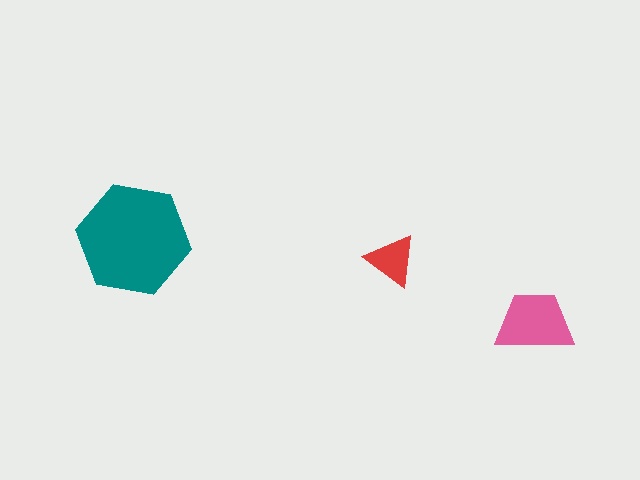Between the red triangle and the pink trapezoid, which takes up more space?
The pink trapezoid.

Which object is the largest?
The teal hexagon.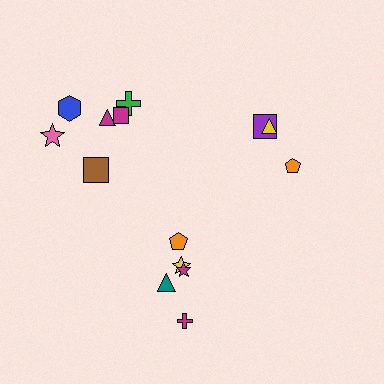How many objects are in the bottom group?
There are 5 objects.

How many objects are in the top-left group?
There are 6 objects.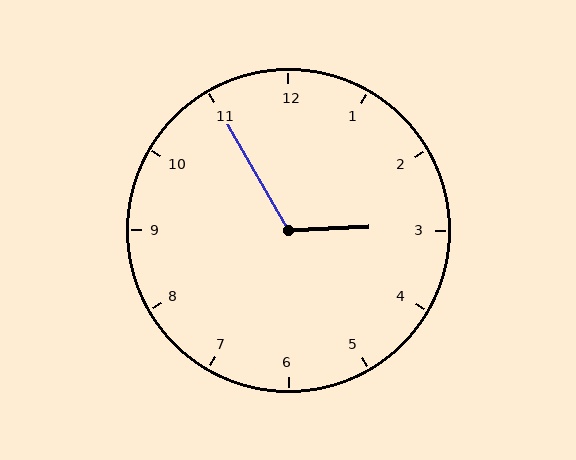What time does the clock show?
2:55.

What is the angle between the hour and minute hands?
Approximately 118 degrees.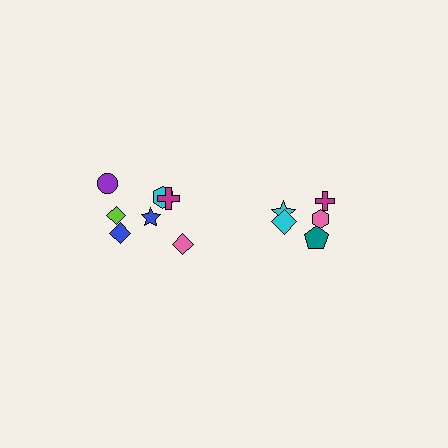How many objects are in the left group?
There are 7 objects.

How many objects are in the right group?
There are 5 objects.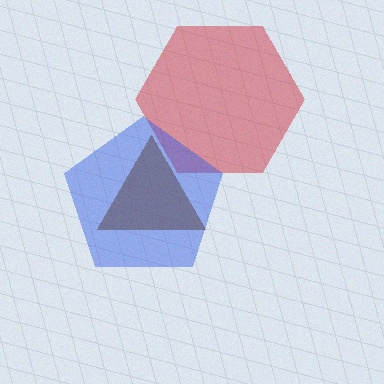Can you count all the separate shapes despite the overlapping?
Yes, there are 3 separate shapes.